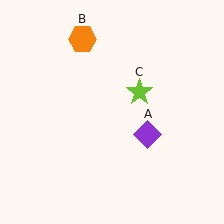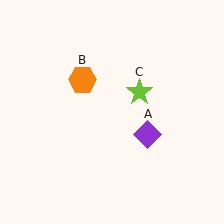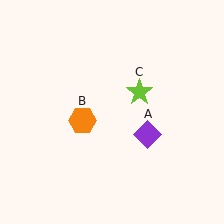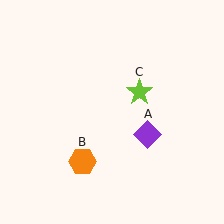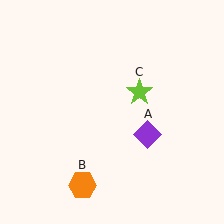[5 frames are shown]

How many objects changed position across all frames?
1 object changed position: orange hexagon (object B).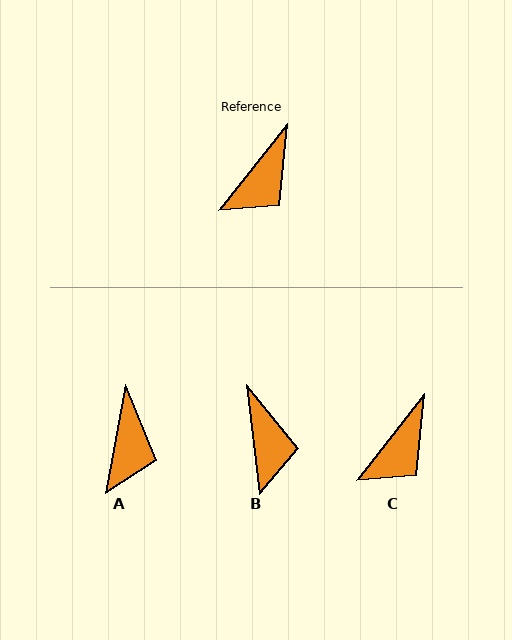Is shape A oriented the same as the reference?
No, it is off by about 28 degrees.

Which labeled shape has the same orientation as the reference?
C.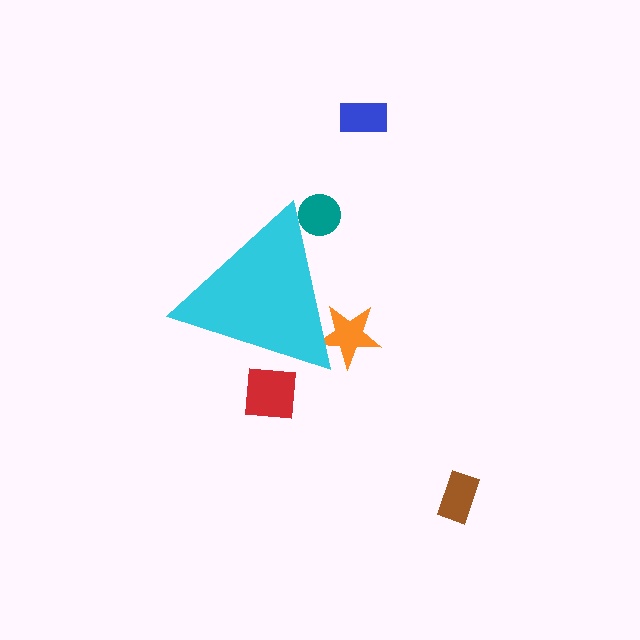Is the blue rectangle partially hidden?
No, the blue rectangle is fully visible.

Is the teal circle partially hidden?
Yes, the teal circle is partially hidden behind the cyan triangle.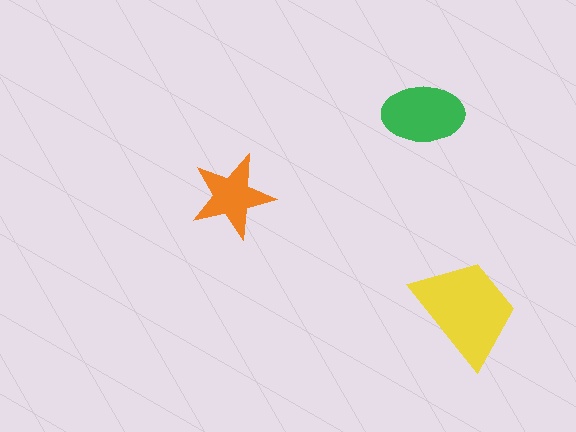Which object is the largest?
The yellow trapezoid.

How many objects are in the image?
There are 3 objects in the image.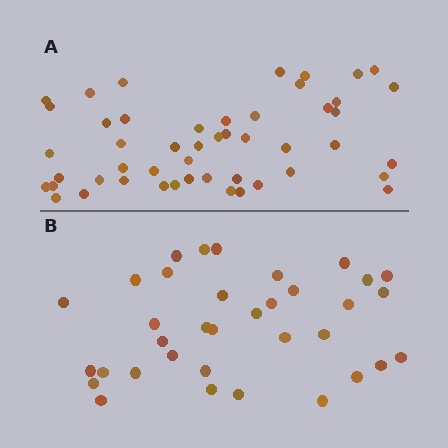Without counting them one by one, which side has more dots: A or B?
Region A (the top region) has more dots.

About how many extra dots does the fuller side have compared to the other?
Region A has approximately 15 more dots than region B.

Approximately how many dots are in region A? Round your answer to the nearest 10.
About 50 dots. (The exact count is 49, which rounds to 50.)